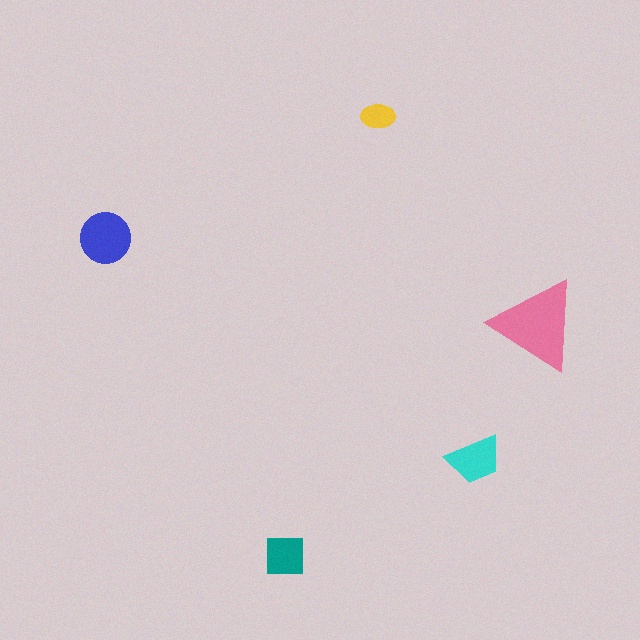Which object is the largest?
The pink triangle.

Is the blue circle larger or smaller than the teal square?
Larger.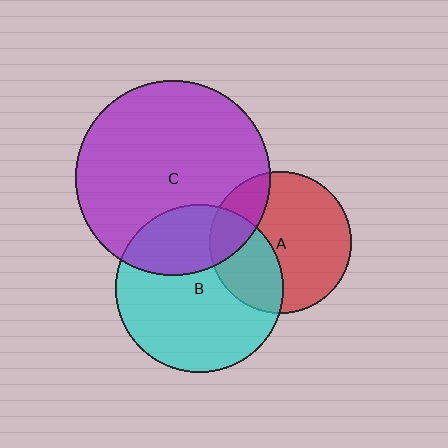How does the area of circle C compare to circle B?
Approximately 1.3 times.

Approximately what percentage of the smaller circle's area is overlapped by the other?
Approximately 30%.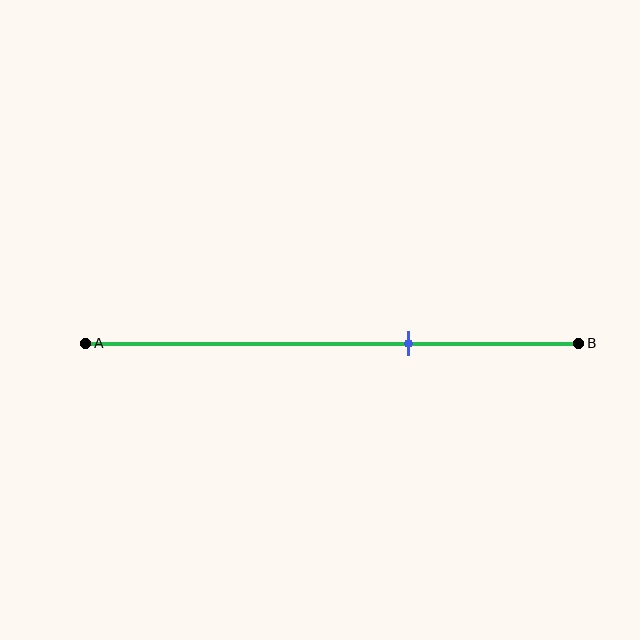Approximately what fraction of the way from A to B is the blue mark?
The blue mark is approximately 65% of the way from A to B.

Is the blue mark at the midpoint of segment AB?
No, the mark is at about 65% from A, not at the 50% midpoint.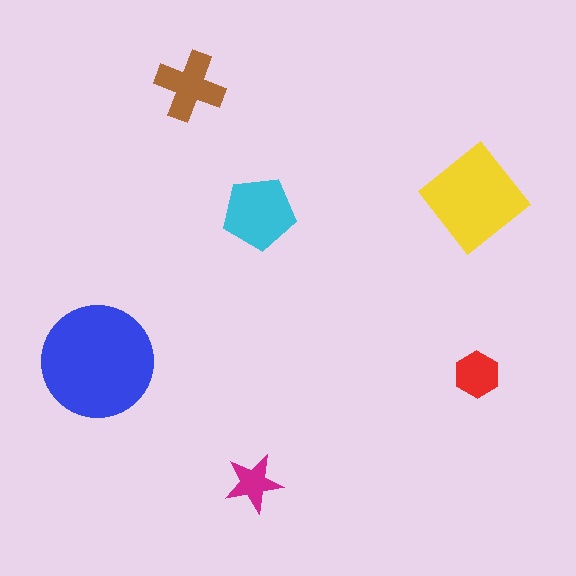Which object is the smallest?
The magenta star.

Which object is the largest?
The blue circle.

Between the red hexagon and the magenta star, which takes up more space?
The red hexagon.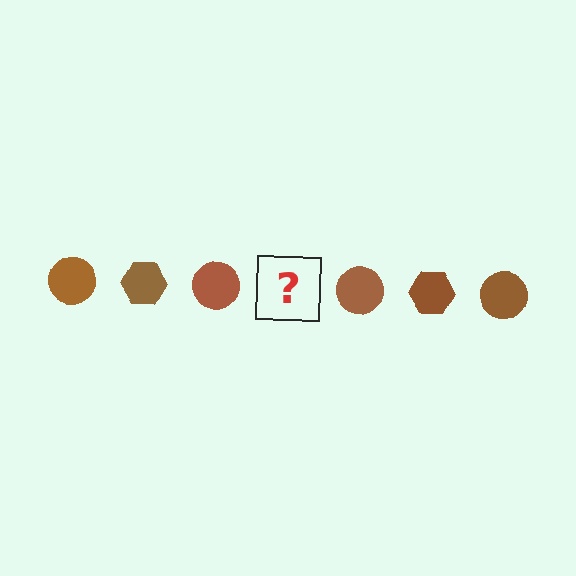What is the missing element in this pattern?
The missing element is a brown hexagon.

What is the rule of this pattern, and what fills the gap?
The rule is that the pattern cycles through circle, hexagon shapes in brown. The gap should be filled with a brown hexagon.